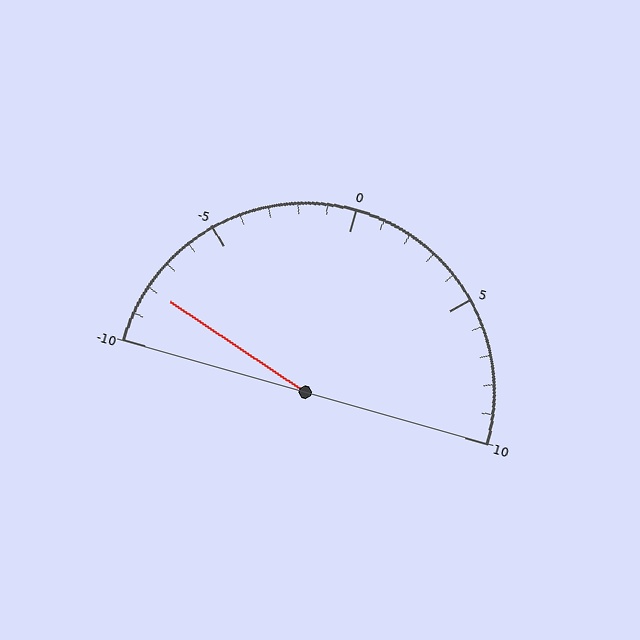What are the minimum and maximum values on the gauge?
The gauge ranges from -10 to 10.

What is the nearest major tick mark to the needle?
The nearest major tick mark is -10.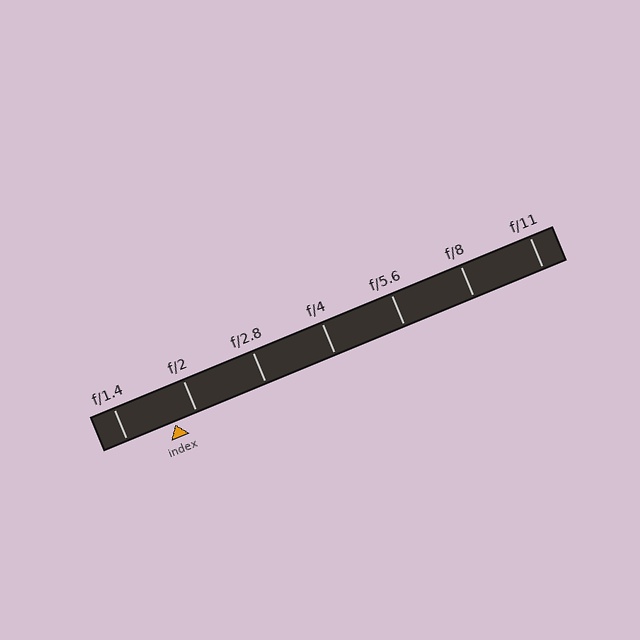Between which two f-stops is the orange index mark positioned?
The index mark is between f/1.4 and f/2.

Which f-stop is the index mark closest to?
The index mark is closest to f/2.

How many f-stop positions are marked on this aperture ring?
There are 7 f-stop positions marked.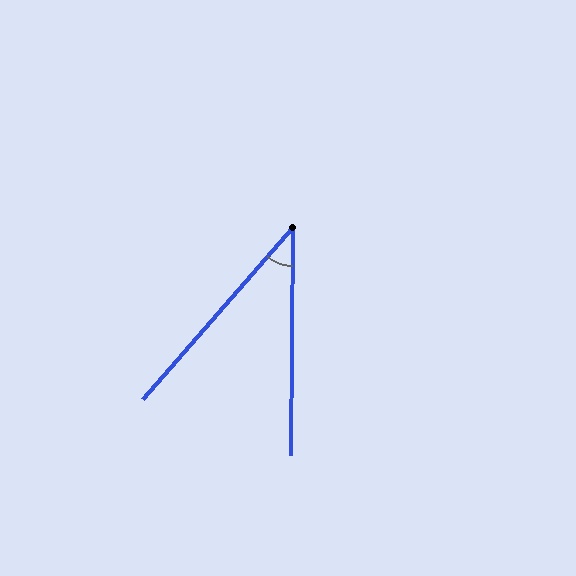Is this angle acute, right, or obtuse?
It is acute.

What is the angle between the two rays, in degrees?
Approximately 40 degrees.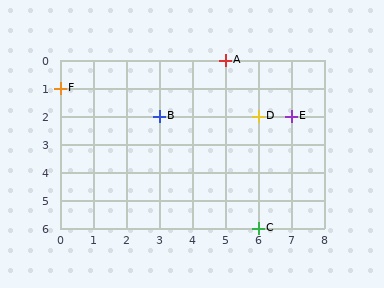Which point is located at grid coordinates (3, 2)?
Point B is at (3, 2).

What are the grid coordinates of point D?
Point D is at grid coordinates (6, 2).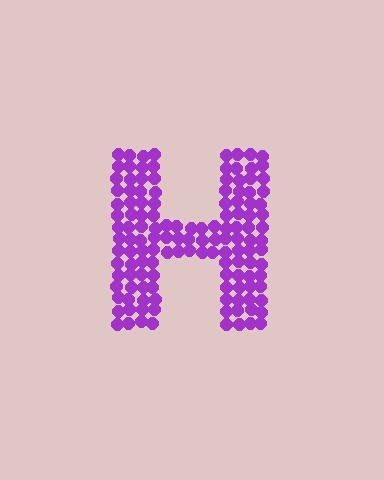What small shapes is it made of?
It is made of small circles.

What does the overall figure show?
The overall figure shows the letter H.